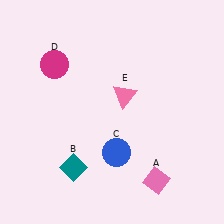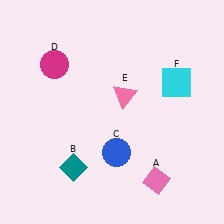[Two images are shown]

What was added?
A cyan square (F) was added in Image 2.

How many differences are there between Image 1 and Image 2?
There is 1 difference between the two images.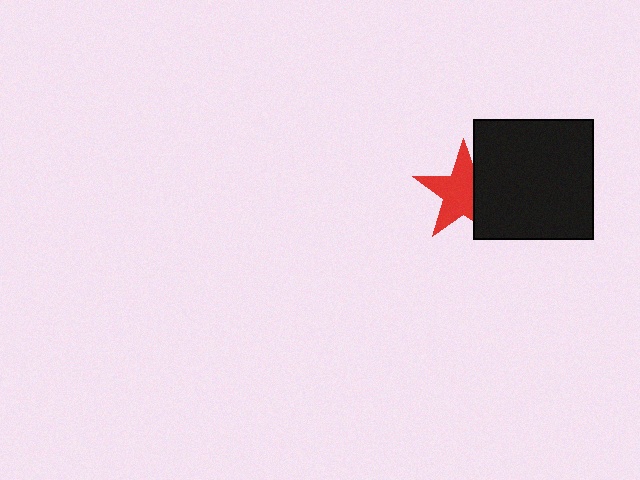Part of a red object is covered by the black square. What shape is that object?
It is a star.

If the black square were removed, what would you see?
You would see the complete red star.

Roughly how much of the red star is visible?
Most of it is visible (roughly 68%).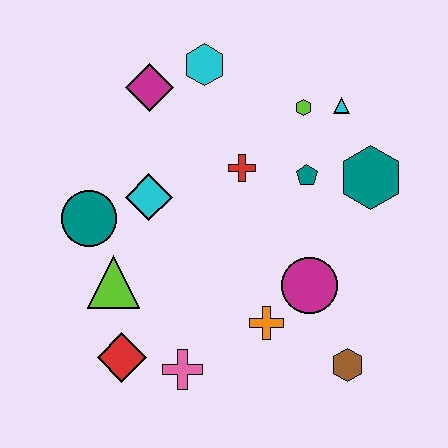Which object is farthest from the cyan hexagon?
The brown hexagon is farthest from the cyan hexagon.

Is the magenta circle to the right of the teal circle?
Yes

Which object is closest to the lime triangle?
The teal circle is closest to the lime triangle.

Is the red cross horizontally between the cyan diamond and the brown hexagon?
Yes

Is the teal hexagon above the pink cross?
Yes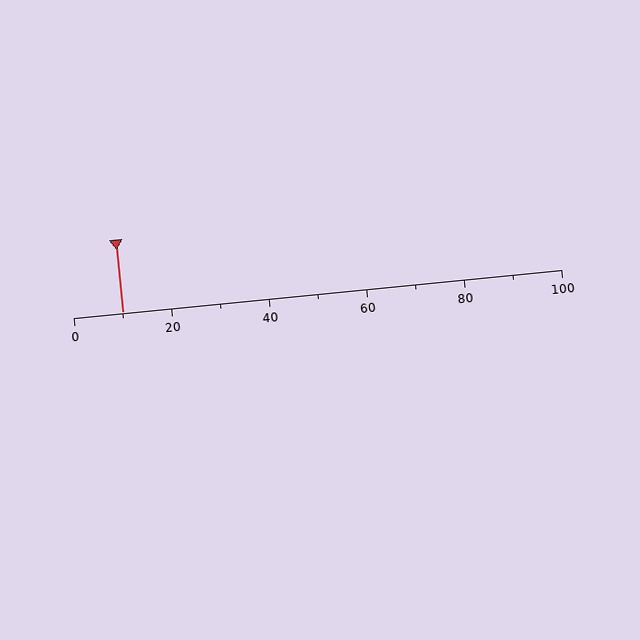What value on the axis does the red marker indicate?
The marker indicates approximately 10.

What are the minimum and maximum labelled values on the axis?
The axis runs from 0 to 100.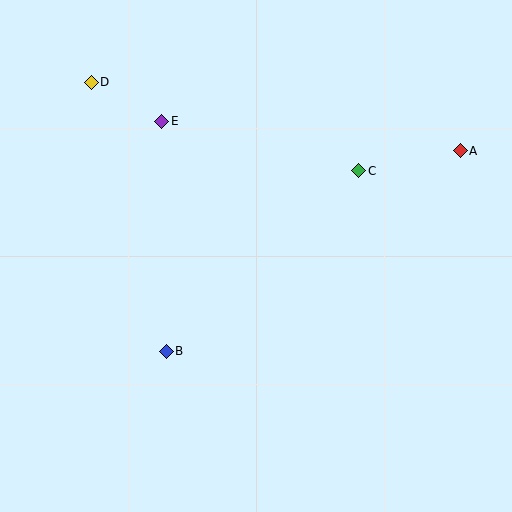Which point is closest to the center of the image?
Point B at (166, 351) is closest to the center.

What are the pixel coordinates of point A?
Point A is at (460, 151).